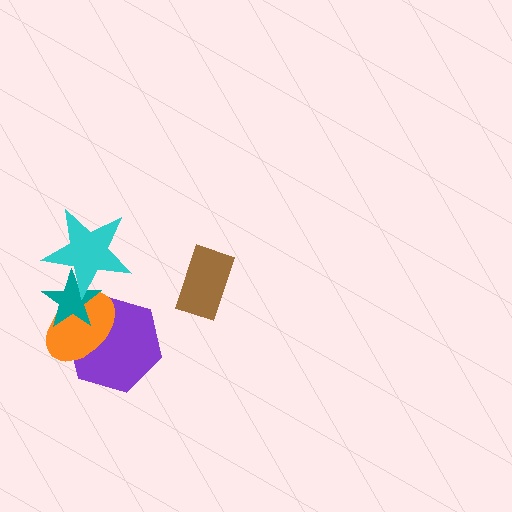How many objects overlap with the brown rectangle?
0 objects overlap with the brown rectangle.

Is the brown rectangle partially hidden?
No, no other shape covers it.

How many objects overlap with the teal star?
3 objects overlap with the teal star.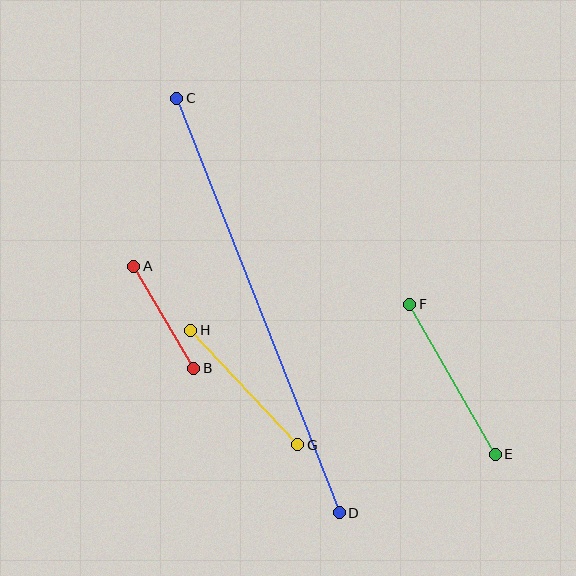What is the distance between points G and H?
The distance is approximately 157 pixels.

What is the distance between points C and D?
The distance is approximately 445 pixels.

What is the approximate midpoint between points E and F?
The midpoint is at approximately (452, 380) pixels.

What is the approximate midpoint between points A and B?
The midpoint is at approximately (164, 317) pixels.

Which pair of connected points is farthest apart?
Points C and D are farthest apart.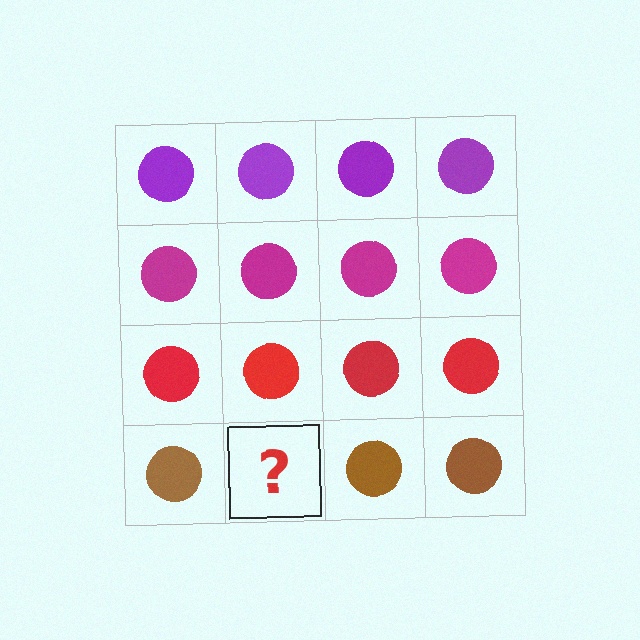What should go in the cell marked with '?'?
The missing cell should contain a brown circle.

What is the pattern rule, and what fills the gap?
The rule is that each row has a consistent color. The gap should be filled with a brown circle.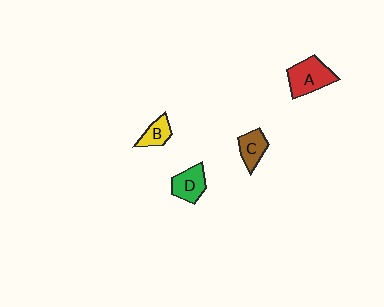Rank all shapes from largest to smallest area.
From largest to smallest: A (red), D (green), C (brown), B (yellow).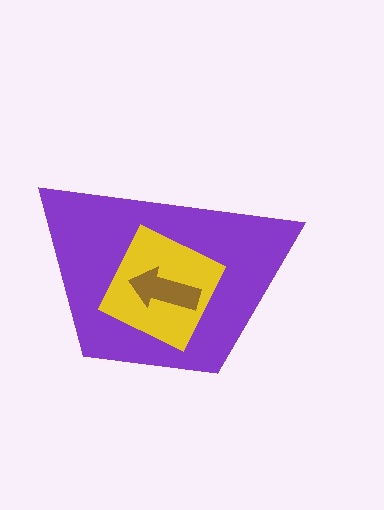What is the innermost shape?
The brown arrow.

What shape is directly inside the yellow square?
The brown arrow.